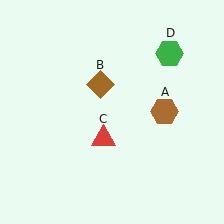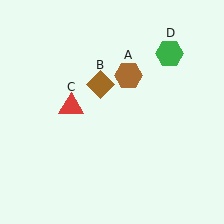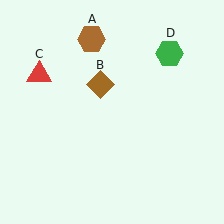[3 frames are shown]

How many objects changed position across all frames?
2 objects changed position: brown hexagon (object A), red triangle (object C).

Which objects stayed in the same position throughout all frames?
Brown diamond (object B) and green hexagon (object D) remained stationary.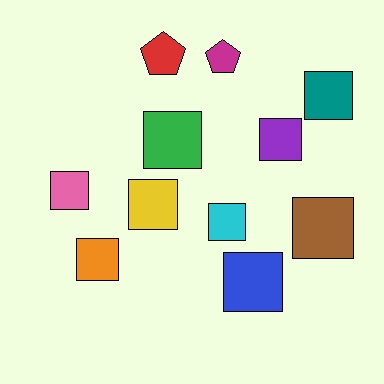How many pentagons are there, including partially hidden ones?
There are 2 pentagons.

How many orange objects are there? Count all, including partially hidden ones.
There is 1 orange object.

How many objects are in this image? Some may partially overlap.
There are 11 objects.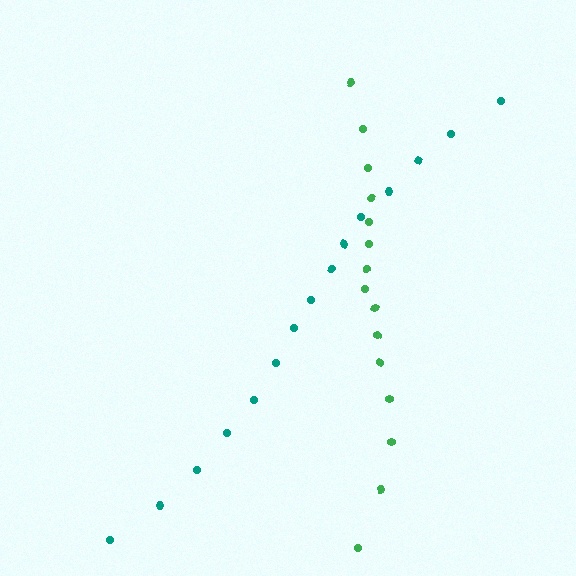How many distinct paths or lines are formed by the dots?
There are 2 distinct paths.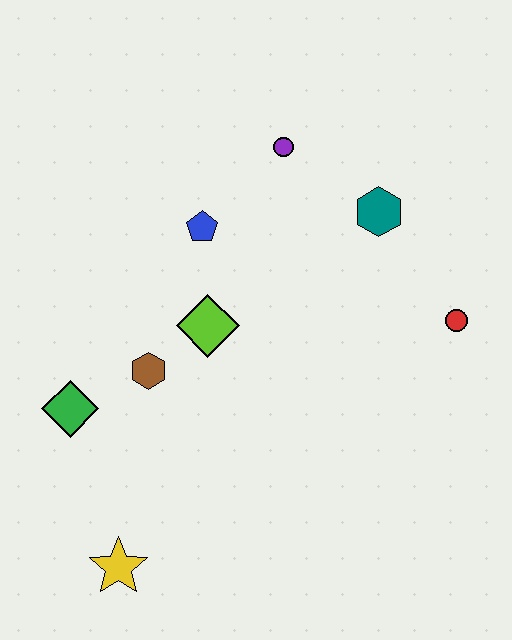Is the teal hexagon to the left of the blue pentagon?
No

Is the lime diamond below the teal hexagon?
Yes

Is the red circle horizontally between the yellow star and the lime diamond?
No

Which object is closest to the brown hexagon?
The lime diamond is closest to the brown hexagon.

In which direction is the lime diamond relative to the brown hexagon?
The lime diamond is to the right of the brown hexagon.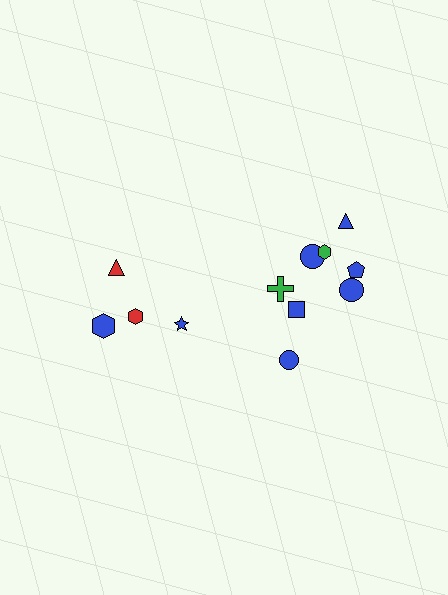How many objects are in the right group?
There are 8 objects.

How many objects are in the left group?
There are 4 objects.